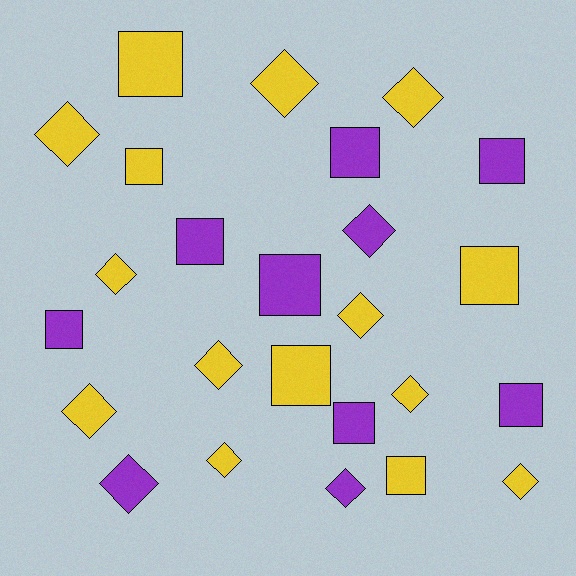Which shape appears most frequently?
Diamond, with 13 objects.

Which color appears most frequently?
Yellow, with 15 objects.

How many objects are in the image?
There are 25 objects.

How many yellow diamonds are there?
There are 10 yellow diamonds.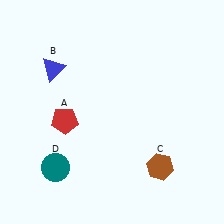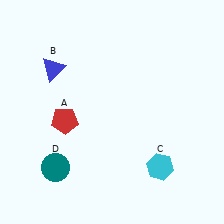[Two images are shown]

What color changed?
The hexagon (C) changed from brown in Image 1 to cyan in Image 2.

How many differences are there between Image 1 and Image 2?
There is 1 difference between the two images.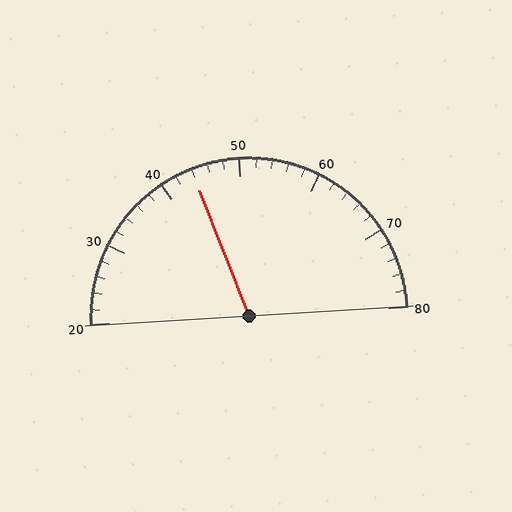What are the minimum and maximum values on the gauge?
The gauge ranges from 20 to 80.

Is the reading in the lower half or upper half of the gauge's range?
The reading is in the lower half of the range (20 to 80).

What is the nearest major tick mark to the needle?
The nearest major tick mark is 40.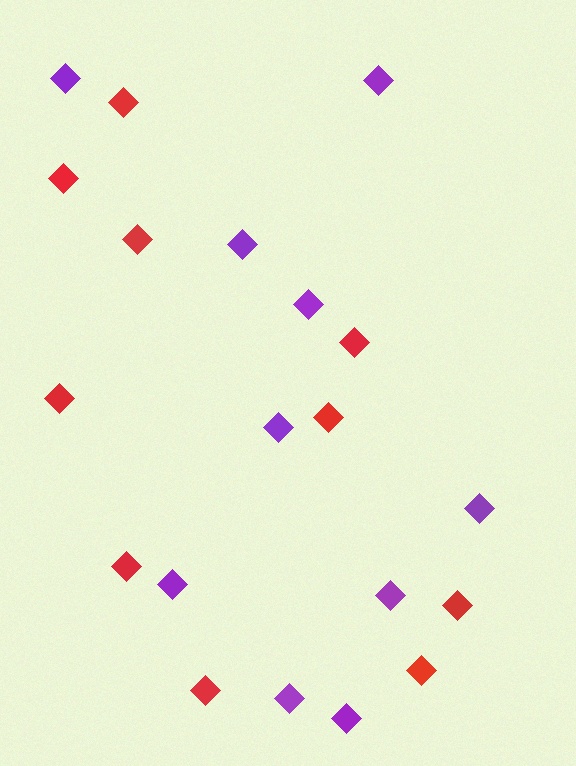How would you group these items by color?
There are 2 groups: one group of purple diamonds (10) and one group of red diamonds (10).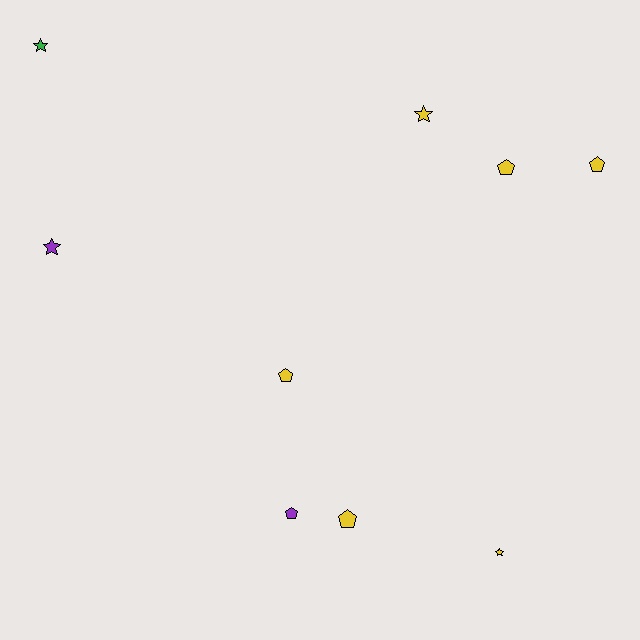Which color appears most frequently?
Yellow, with 6 objects.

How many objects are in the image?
There are 9 objects.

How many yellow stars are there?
There are 2 yellow stars.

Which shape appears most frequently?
Pentagon, with 5 objects.